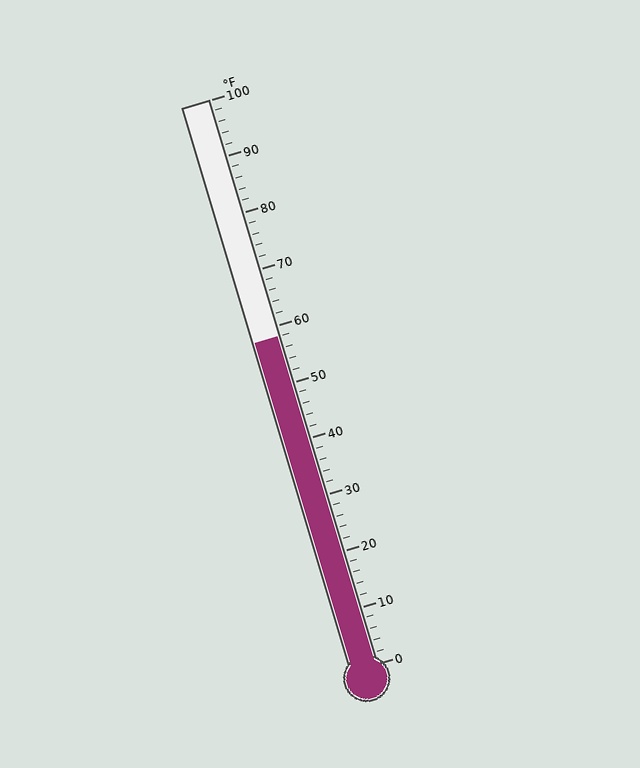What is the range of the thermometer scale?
The thermometer scale ranges from 0°F to 100°F.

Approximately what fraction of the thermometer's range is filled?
The thermometer is filled to approximately 60% of its range.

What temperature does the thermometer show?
The thermometer shows approximately 58°F.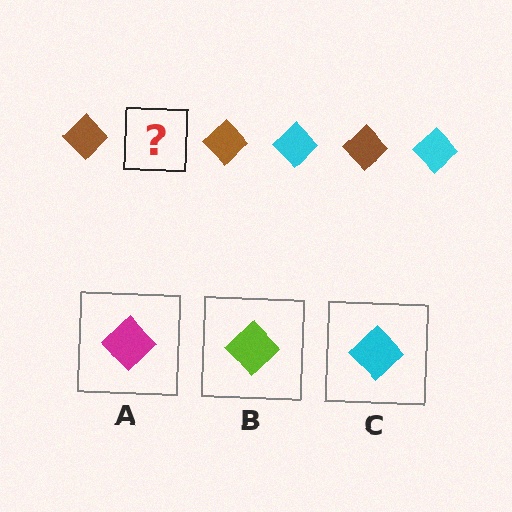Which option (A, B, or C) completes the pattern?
C.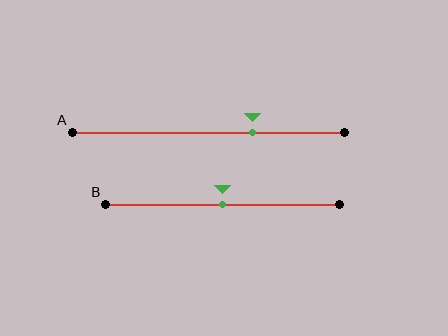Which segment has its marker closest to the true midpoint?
Segment B has its marker closest to the true midpoint.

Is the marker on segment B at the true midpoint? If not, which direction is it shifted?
Yes, the marker on segment B is at the true midpoint.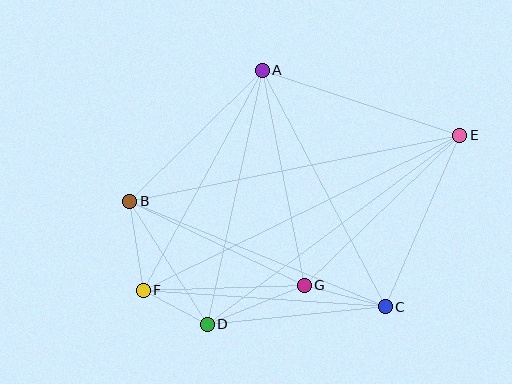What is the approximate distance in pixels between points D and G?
The distance between D and G is approximately 104 pixels.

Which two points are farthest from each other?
Points E and F are farthest from each other.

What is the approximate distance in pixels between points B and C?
The distance between B and C is approximately 276 pixels.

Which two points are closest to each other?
Points D and F are closest to each other.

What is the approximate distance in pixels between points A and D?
The distance between A and D is approximately 260 pixels.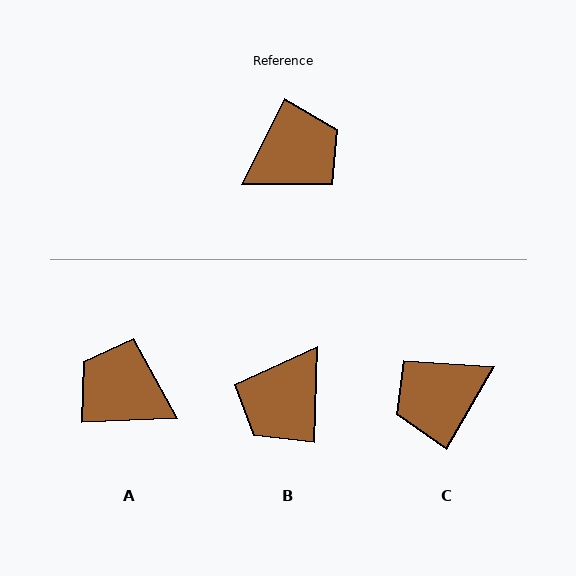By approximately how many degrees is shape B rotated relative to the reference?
Approximately 155 degrees clockwise.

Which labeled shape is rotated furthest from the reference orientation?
C, about 177 degrees away.